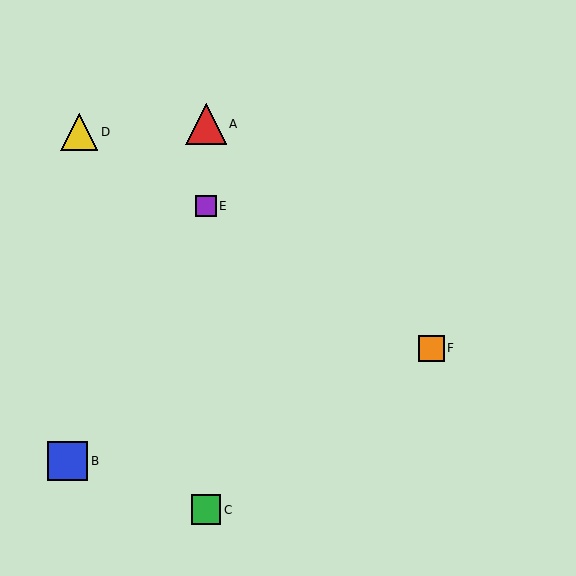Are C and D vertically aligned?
No, C is at x≈206 and D is at x≈79.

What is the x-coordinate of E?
Object E is at x≈206.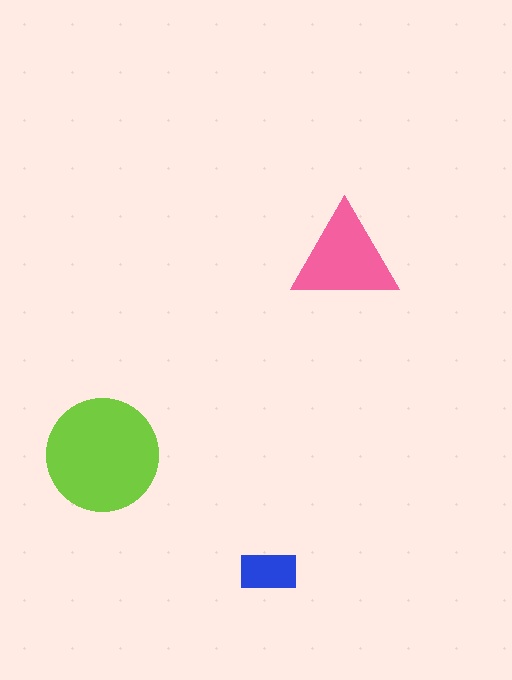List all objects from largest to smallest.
The lime circle, the pink triangle, the blue rectangle.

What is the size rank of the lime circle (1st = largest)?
1st.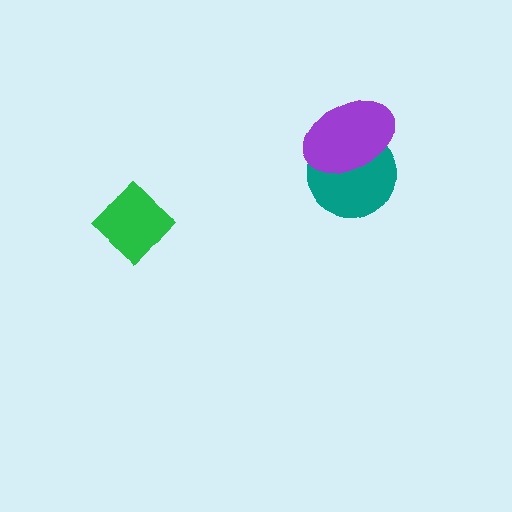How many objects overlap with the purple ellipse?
1 object overlaps with the purple ellipse.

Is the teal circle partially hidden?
Yes, it is partially covered by another shape.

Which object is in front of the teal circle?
The purple ellipse is in front of the teal circle.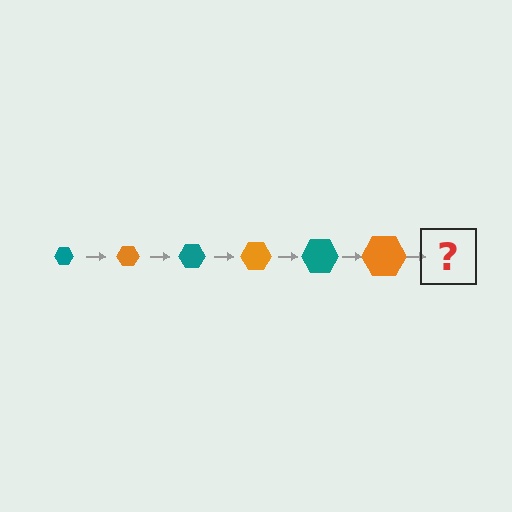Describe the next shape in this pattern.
It should be a teal hexagon, larger than the previous one.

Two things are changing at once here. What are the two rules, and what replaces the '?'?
The two rules are that the hexagon grows larger each step and the color cycles through teal and orange. The '?' should be a teal hexagon, larger than the previous one.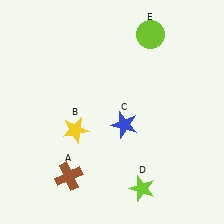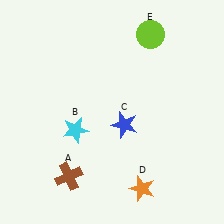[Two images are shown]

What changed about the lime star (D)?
In Image 1, D is lime. In Image 2, it changed to orange.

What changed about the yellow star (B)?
In Image 1, B is yellow. In Image 2, it changed to cyan.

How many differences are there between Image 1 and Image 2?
There are 2 differences between the two images.